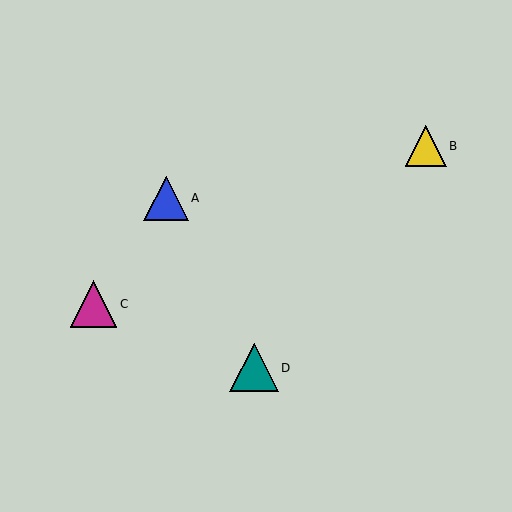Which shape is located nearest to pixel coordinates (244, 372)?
The teal triangle (labeled D) at (254, 368) is nearest to that location.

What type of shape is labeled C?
Shape C is a magenta triangle.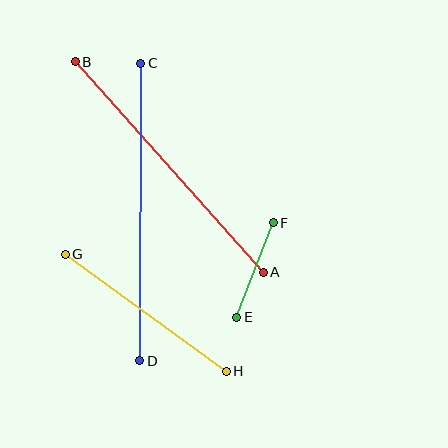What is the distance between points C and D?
The distance is approximately 297 pixels.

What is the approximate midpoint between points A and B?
The midpoint is at approximately (169, 167) pixels.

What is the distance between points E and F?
The distance is approximately 101 pixels.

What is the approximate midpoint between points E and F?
The midpoint is at approximately (255, 270) pixels.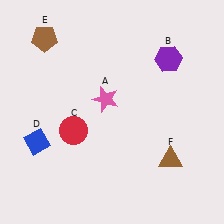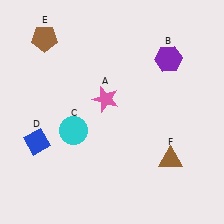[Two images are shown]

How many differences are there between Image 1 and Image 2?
There is 1 difference between the two images.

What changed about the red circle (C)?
In Image 1, C is red. In Image 2, it changed to cyan.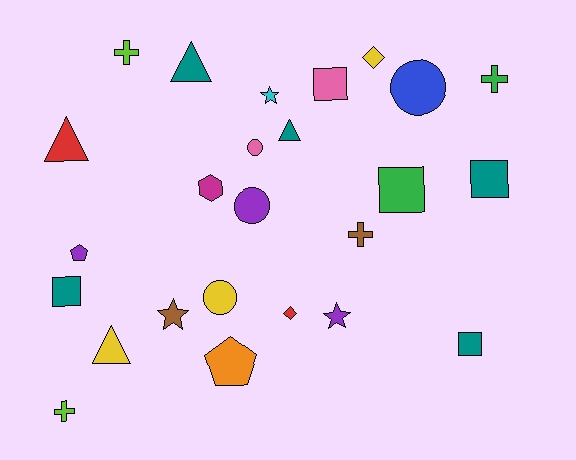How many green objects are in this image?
There are 2 green objects.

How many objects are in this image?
There are 25 objects.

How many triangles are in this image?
There are 4 triangles.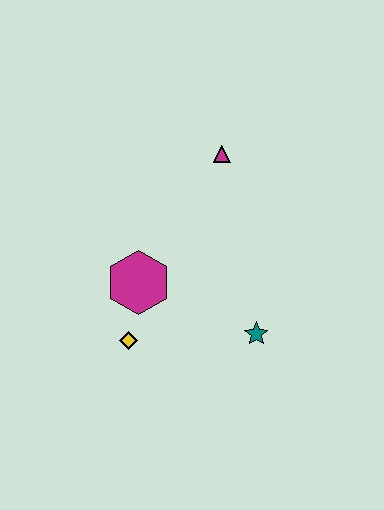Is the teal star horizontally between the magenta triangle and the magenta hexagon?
No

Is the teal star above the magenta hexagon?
No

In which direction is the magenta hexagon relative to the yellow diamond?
The magenta hexagon is above the yellow diamond.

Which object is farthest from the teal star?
The magenta triangle is farthest from the teal star.